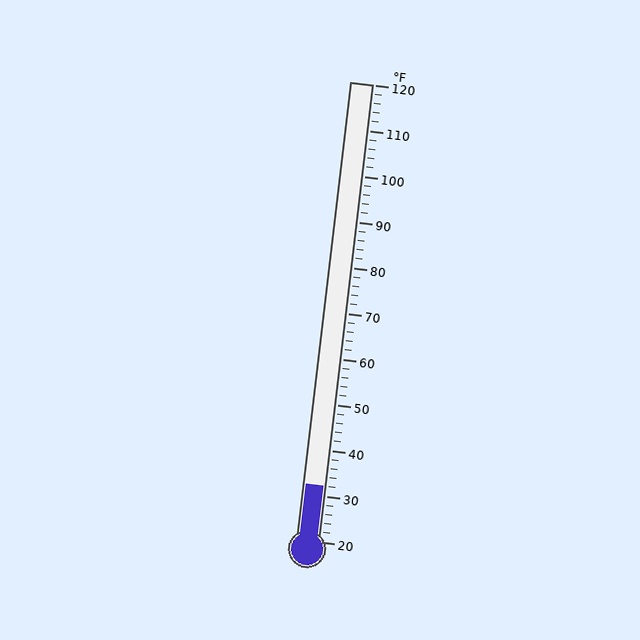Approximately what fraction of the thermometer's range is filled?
The thermometer is filled to approximately 10% of its range.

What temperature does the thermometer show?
The thermometer shows approximately 32°F.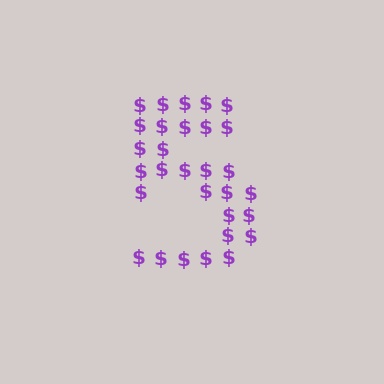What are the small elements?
The small elements are dollar signs.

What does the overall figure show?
The overall figure shows the digit 5.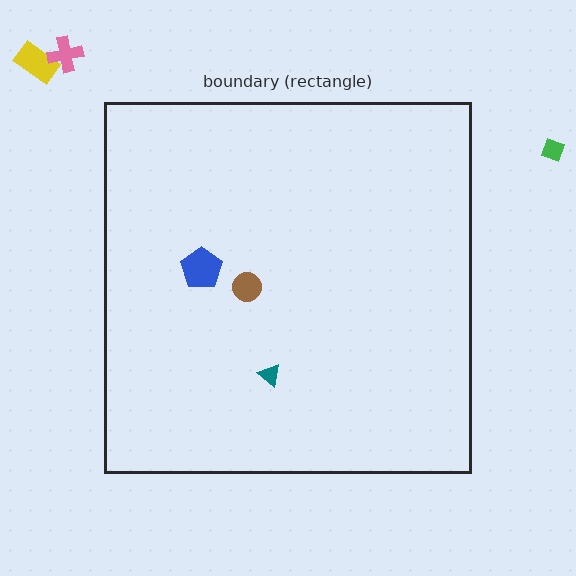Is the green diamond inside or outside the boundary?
Outside.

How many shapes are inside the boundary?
3 inside, 3 outside.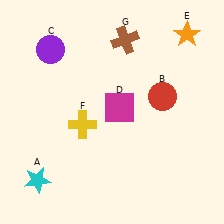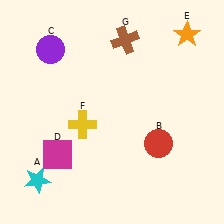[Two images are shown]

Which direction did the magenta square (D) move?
The magenta square (D) moved left.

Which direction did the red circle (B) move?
The red circle (B) moved down.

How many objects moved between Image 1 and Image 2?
2 objects moved between the two images.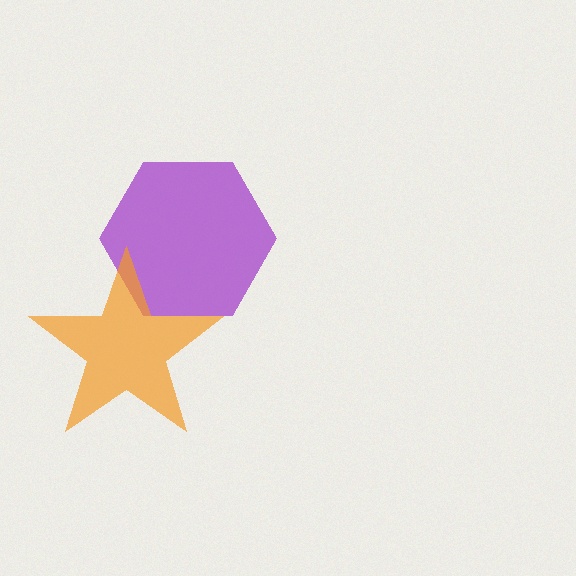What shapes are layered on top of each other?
The layered shapes are: a purple hexagon, an orange star.